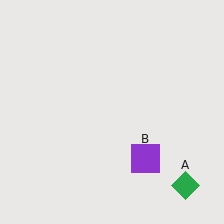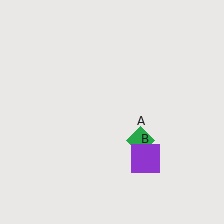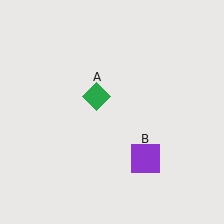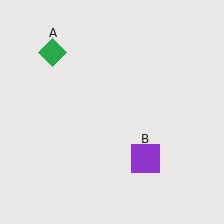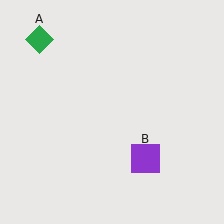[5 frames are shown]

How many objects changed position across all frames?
1 object changed position: green diamond (object A).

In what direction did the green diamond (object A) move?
The green diamond (object A) moved up and to the left.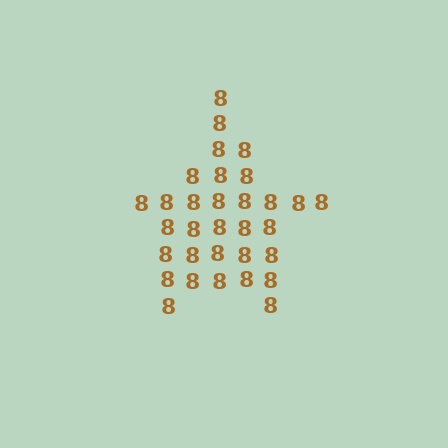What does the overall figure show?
The overall figure shows a star.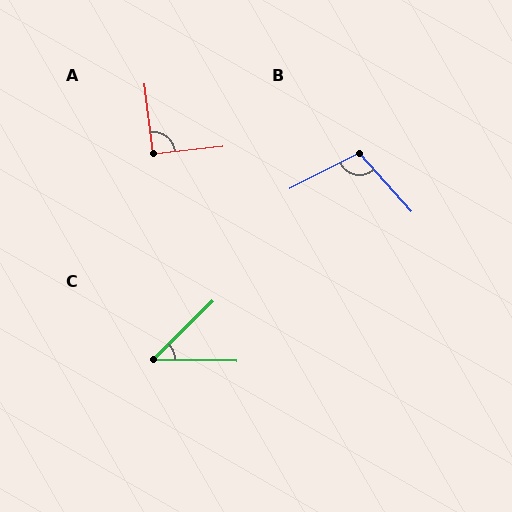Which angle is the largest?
B, at approximately 105 degrees.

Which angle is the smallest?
C, at approximately 46 degrees.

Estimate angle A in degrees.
Approximately 90 degrees.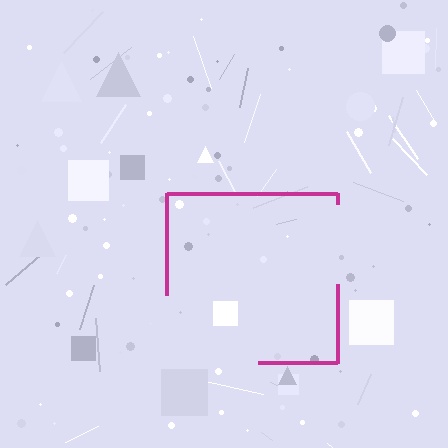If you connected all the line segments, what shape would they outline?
They would outline a square.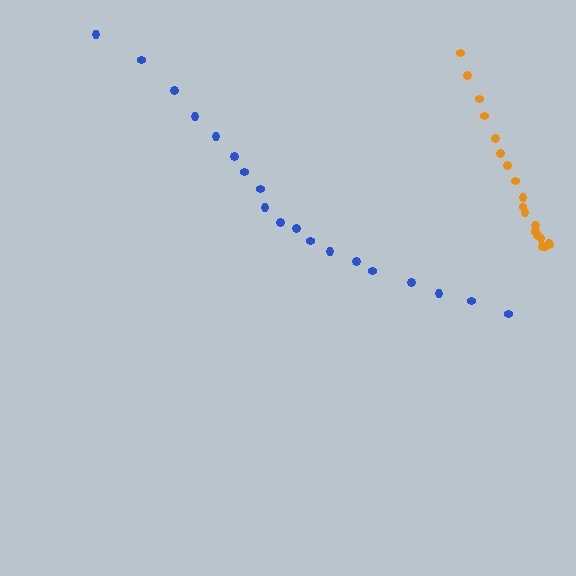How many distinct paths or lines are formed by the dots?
There are 2 distinct paths.